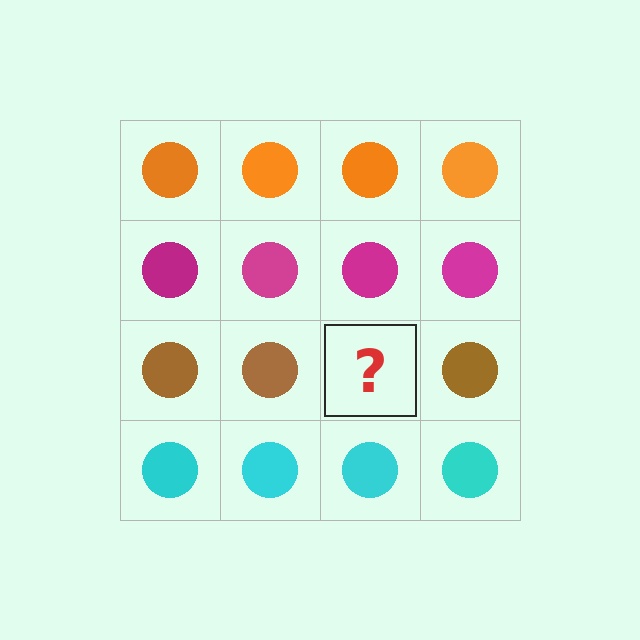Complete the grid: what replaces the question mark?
The question mark should be replaced with a brown circle.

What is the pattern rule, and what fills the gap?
The rule is that each row has a consistent color. The gap should be filled with a brown circle.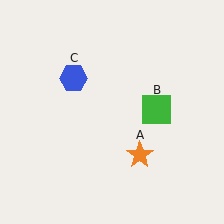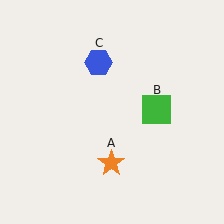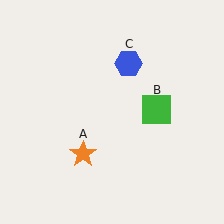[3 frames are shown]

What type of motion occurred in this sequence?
The orange star (object A), blue hexagon (object C) rotated clockwise around the center of the scene.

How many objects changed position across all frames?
2 objects changed position: orange star (object A), blue hexagon (object C).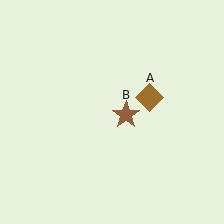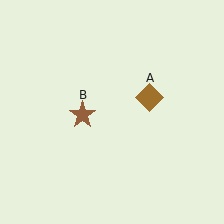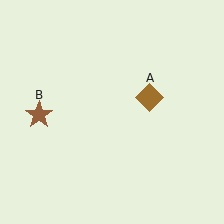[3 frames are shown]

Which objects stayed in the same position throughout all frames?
Brown diamond (object A) remained stationary.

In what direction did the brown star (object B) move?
The brown star (object B) moved left.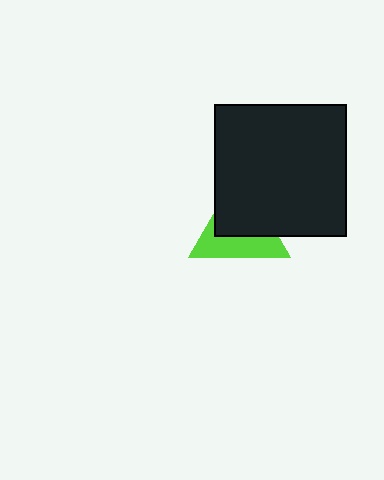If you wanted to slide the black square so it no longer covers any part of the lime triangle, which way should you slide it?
Slide it toward the upper-right — that is the most direct way to separate the two shapes.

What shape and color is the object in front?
The object in front is a black square.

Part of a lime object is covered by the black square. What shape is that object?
It is a triangle.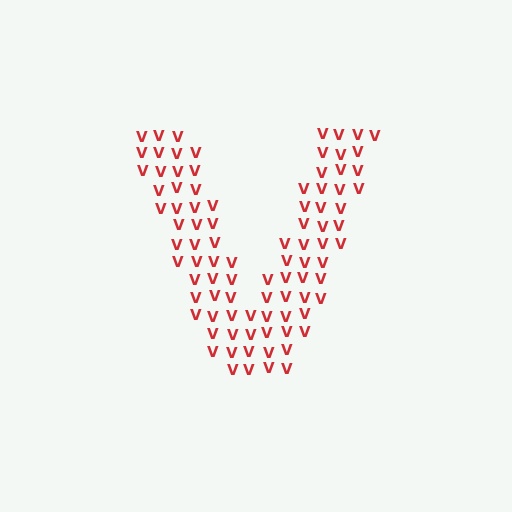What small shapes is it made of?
It is made of small letter V's.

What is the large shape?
The large shape is the letter V.